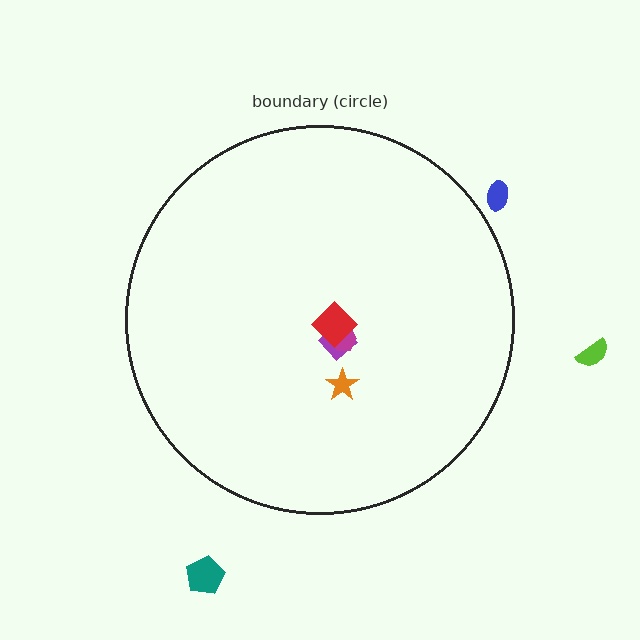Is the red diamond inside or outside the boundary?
Inside.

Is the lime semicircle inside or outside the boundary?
Outside.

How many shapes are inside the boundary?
4 inside, 3 outside.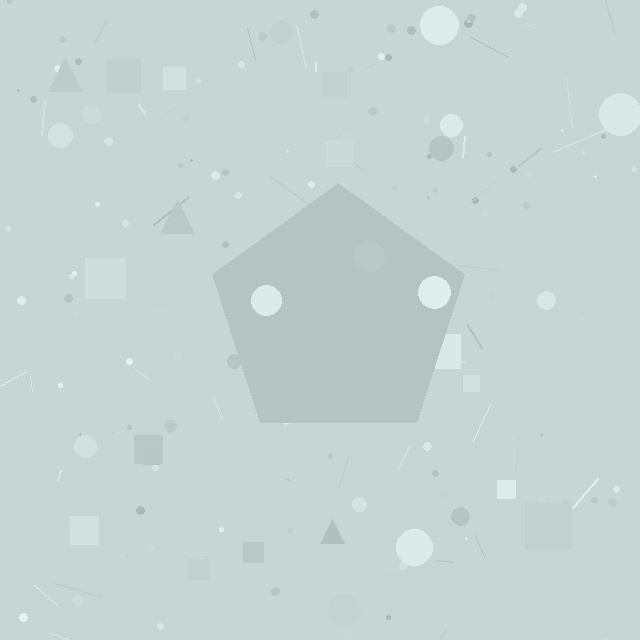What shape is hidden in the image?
A pentagon is hidden in the image.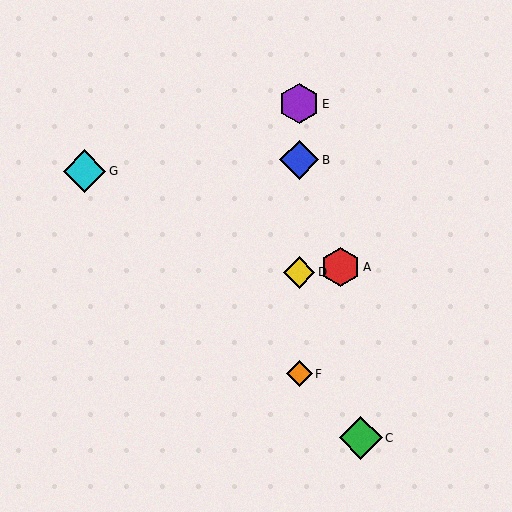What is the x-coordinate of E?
Object E is at x≈299.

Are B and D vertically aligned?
Yes, both are at x≈299.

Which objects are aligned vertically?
Objects B, D, E, F are aligned vertically.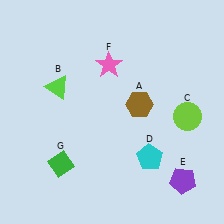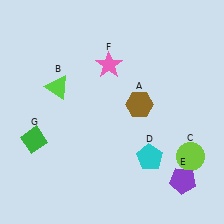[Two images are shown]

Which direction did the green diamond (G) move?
The green diamond (G) moved left.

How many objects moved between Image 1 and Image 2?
2 objects moved between the two images.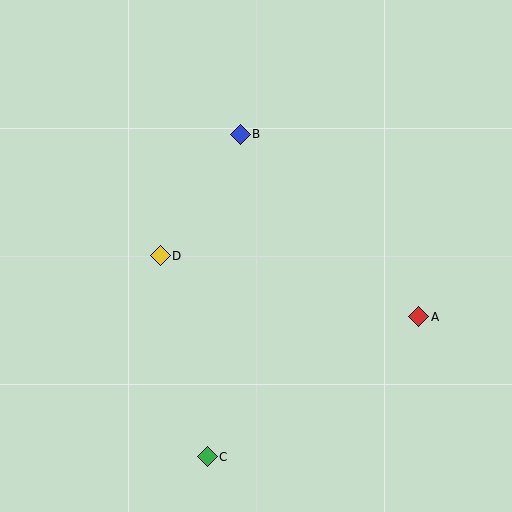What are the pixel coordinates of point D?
Point D is at (160, 256).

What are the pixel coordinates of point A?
Point A is at (419, 317).